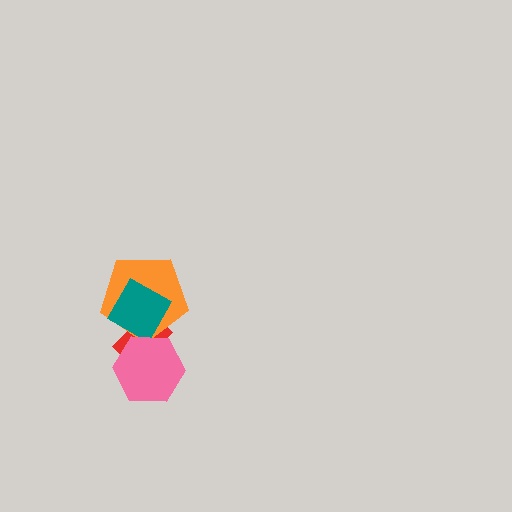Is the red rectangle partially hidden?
Yes, it is partially covered by another shape.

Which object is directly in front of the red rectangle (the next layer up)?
The orange pentagon is directly in front of the red rectangle.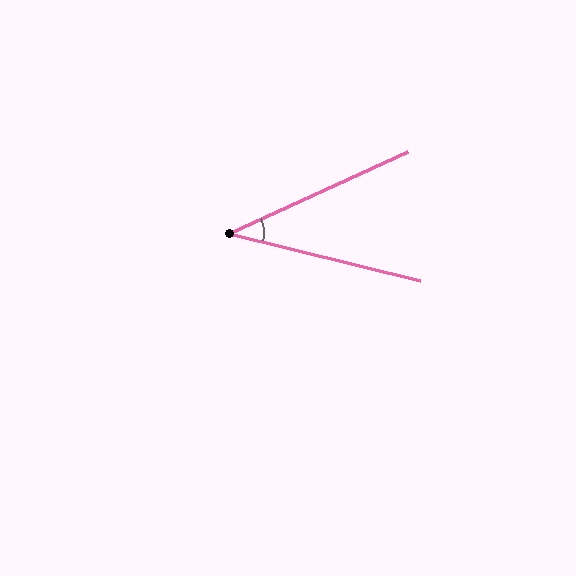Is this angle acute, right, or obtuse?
It is acute.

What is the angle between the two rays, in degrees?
Approximately 38 degrees.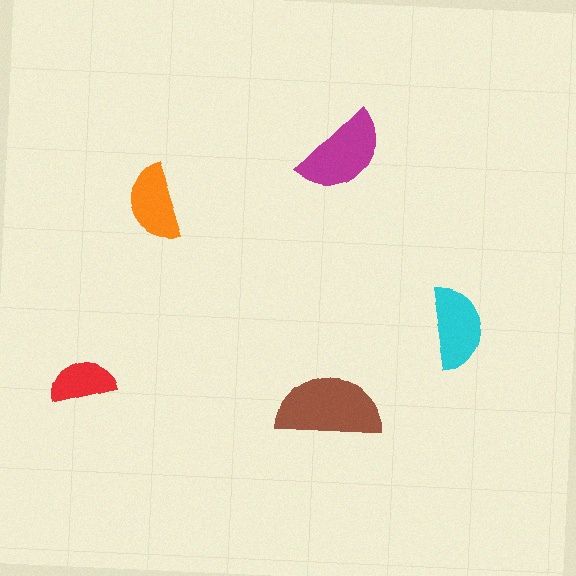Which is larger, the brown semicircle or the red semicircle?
The brown one.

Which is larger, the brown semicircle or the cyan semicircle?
The brown one.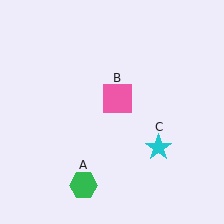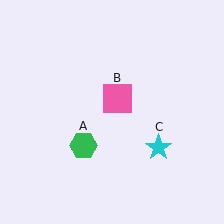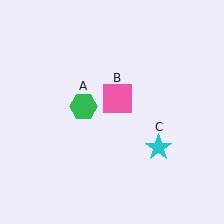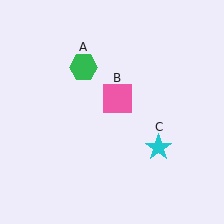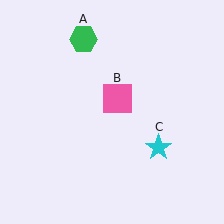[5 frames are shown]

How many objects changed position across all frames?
1 object changed position: green hexagon (object A).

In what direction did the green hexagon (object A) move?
The green hexagon (object A) moved up.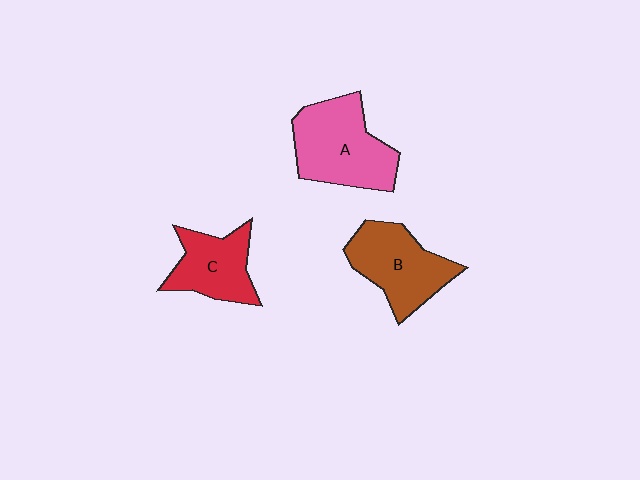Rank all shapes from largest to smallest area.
From largest to smallest: A (pink), B (brown), C (red).